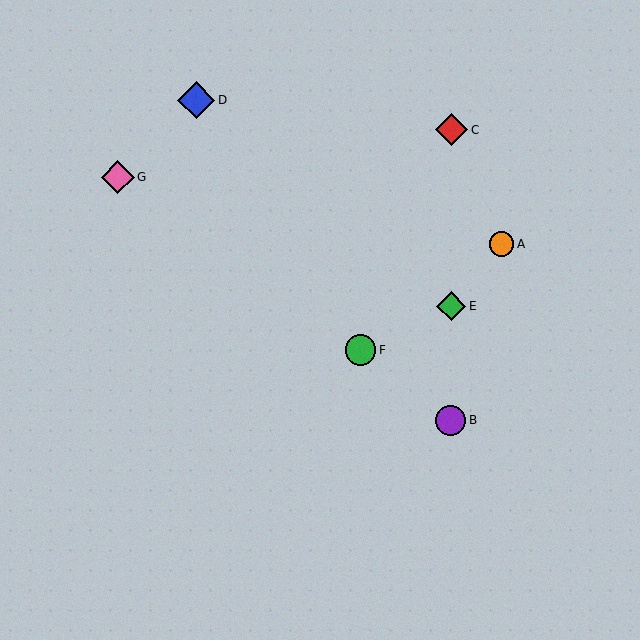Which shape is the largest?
The blue diamond (labeled D) is the largest.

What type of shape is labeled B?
Shape B is a purple circle.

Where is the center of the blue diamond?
The center of the blue diamond is at (196, 100).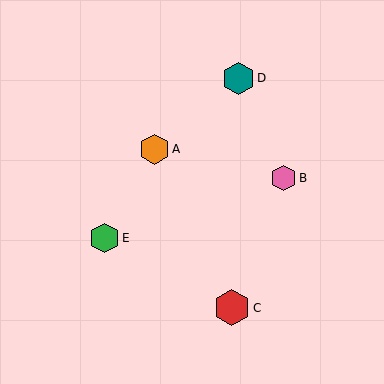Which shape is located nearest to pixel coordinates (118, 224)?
The green hexagon (labeled E) at (105, 238) is nearest to that location.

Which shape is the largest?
The red hexagon (labeled C) is the largest.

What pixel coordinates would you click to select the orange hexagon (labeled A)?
Click at (154, 149) to select the orange hexagon A.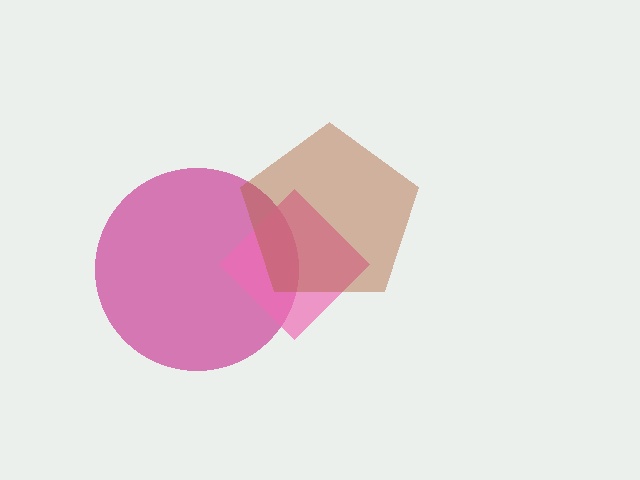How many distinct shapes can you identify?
There are 3 distinct shapes: a magenta circle, a pink diamond, a brown pentagon.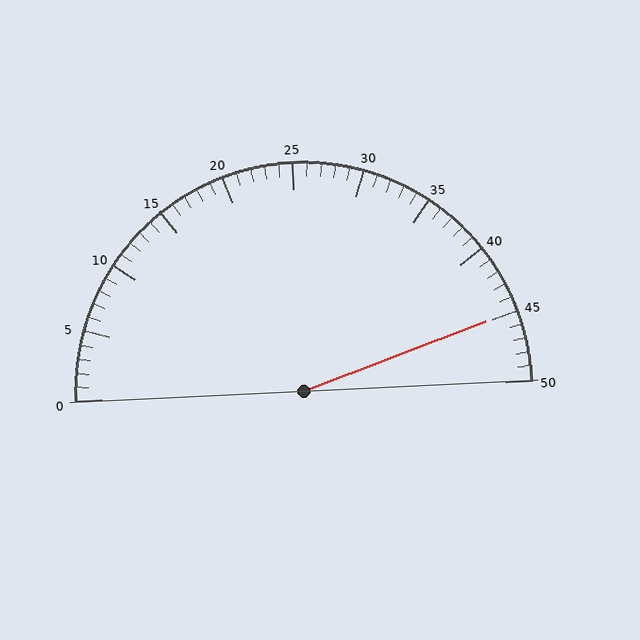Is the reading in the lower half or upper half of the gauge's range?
The reading is in the upper half of the range (0 to 50).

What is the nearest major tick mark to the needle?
The nearest major tick mark is 45.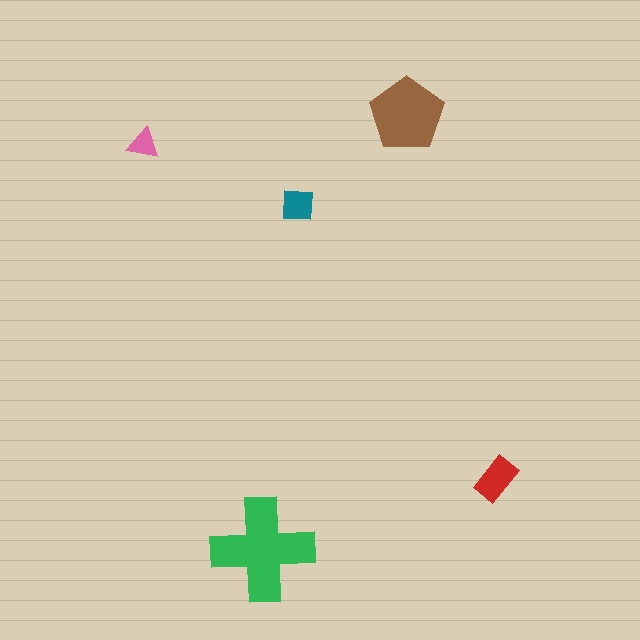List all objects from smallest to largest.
The pink triangle, the teal square, the red rectangle, the brown pentagon, the green cross.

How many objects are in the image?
There are 5 objects in the image.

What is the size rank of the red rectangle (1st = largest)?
3rd.